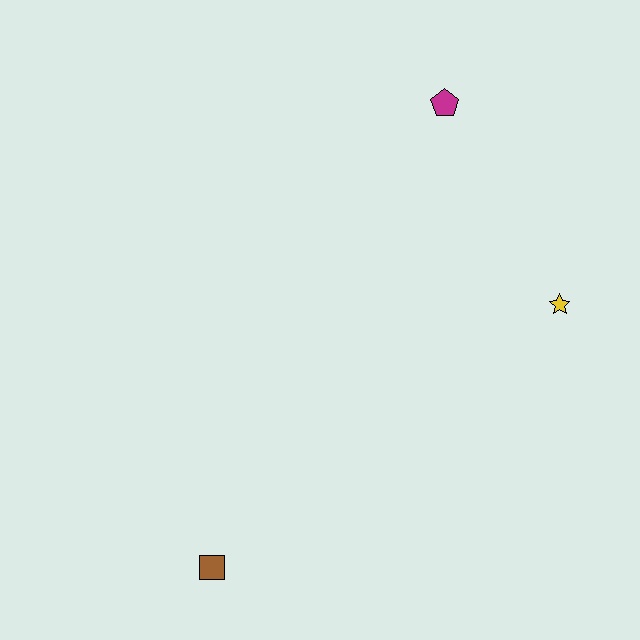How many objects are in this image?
There are 3 objects.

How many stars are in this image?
There is 1 star.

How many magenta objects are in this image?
There is 1 magenta object.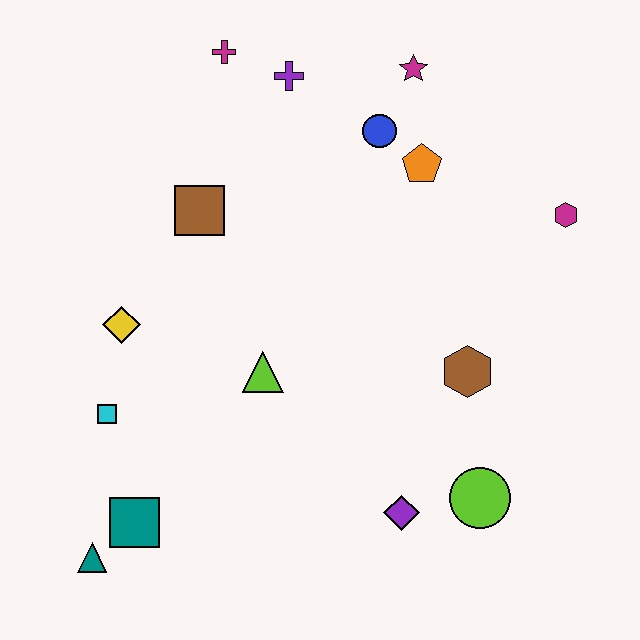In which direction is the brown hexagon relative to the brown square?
The brown hexagon is to the right of the brown square.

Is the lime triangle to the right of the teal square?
Yes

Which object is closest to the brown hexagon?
The lime circle is closest to the brown hexagon.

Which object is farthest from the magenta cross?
The teal triangle is farthest from the magenta cross.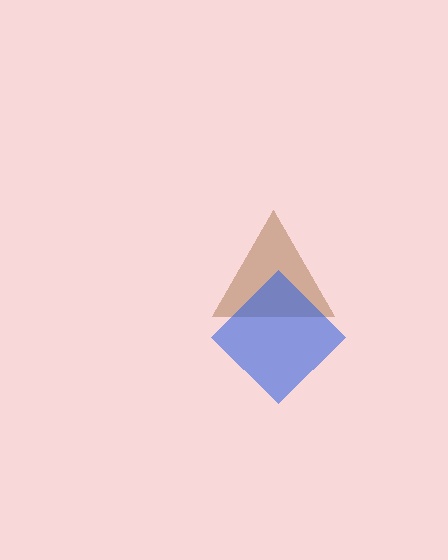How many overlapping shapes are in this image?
There are 2 overlapping shapes in the image.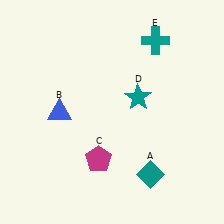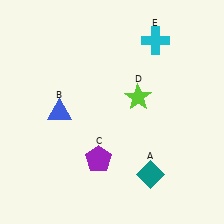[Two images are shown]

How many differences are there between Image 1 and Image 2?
There are 3 differences between the two images.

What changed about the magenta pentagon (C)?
In Image 1, C is magenta. In Image 2, it changed to purple.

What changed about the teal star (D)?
In Image 1, D is teal. In Image 2, it changed to lime.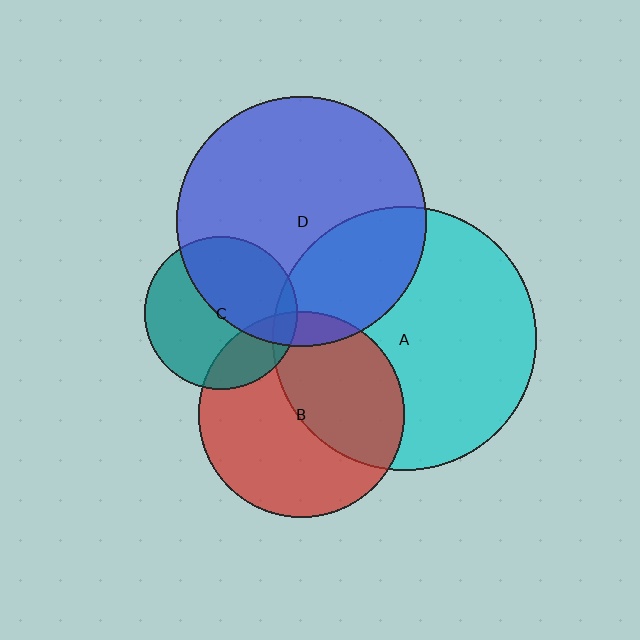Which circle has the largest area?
Circle A (cyan).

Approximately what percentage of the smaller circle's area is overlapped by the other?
Approximately 45%.